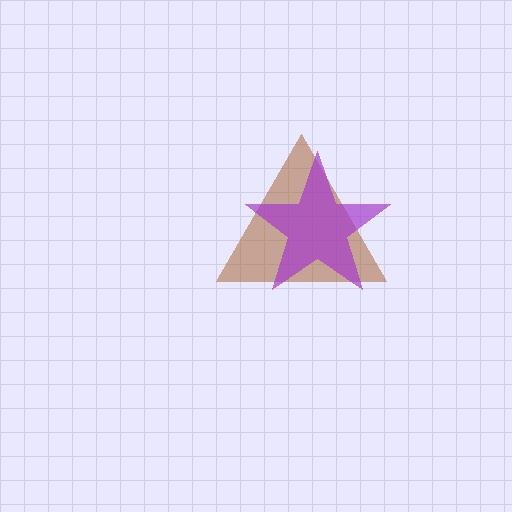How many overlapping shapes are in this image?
There are 2 overlapping shapes in the image.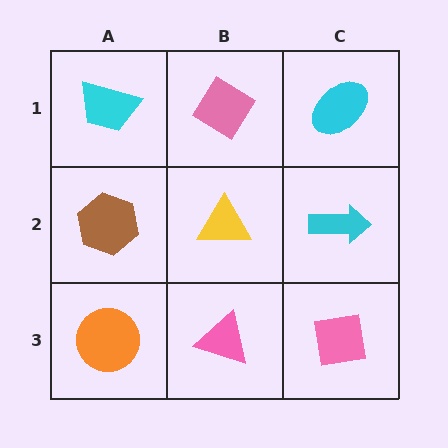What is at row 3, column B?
A pink triangle.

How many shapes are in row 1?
3 shapes.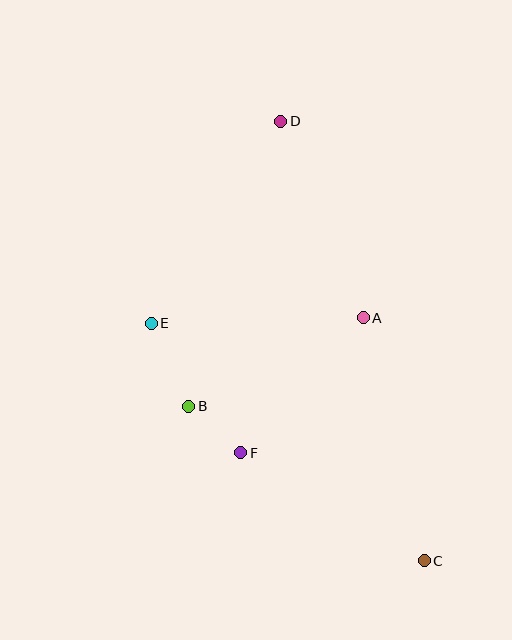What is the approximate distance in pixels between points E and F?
The distance between E and F is approximately 158 pixels.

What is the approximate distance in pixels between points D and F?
The distance between D and F is approximately 334 pixels.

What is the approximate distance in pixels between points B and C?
The distance between B and C is approximately 282 pixels.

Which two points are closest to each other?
Points B and F are closest to each other.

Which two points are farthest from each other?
Points C and D are farthest from each other.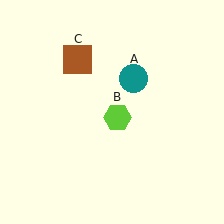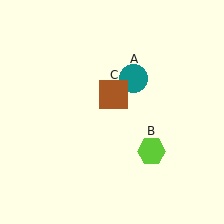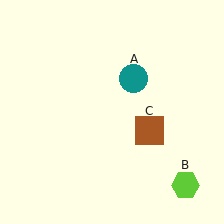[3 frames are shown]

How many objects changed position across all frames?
2 objects changed position: lime hexagon (object B), brown square (object C).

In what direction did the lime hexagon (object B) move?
The lime hexagon (object B) moved down and to the right.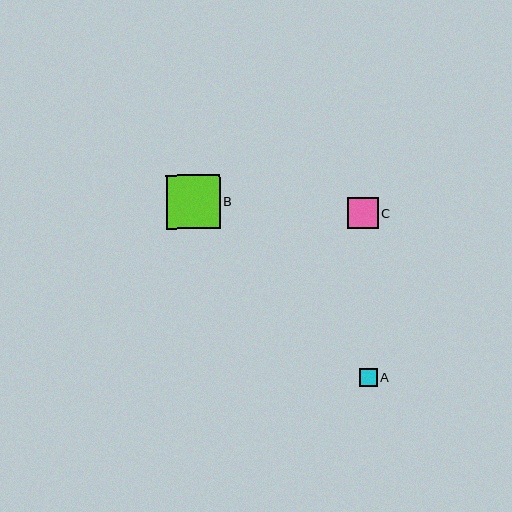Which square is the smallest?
Square A is the smallest with a size of approximately 18 pixels.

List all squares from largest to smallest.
From largest to smallest: B, C, A.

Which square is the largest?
Square B is the largest with a size of approximately 54 pixels.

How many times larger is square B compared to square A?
Square B is approximately 3.0 times the size of square A.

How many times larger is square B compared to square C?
Square B is approximately 1.7 times the size of square C.